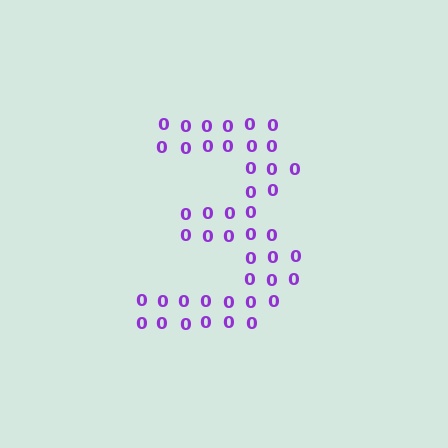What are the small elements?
The small elements are digit 0's.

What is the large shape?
The large shape is the digit 3.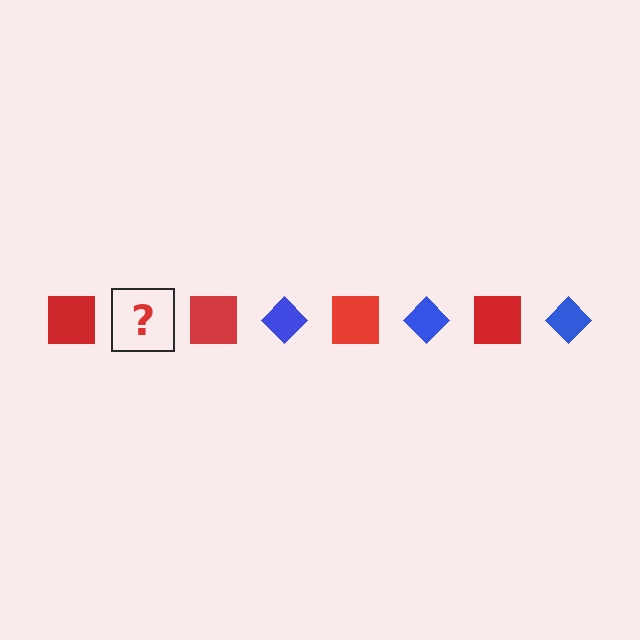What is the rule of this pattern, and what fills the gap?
The rule is that the pattern alternates between red square and blue diamond. The gap should be filled with a blue diamond.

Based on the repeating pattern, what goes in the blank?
The blank should be a blue diamond.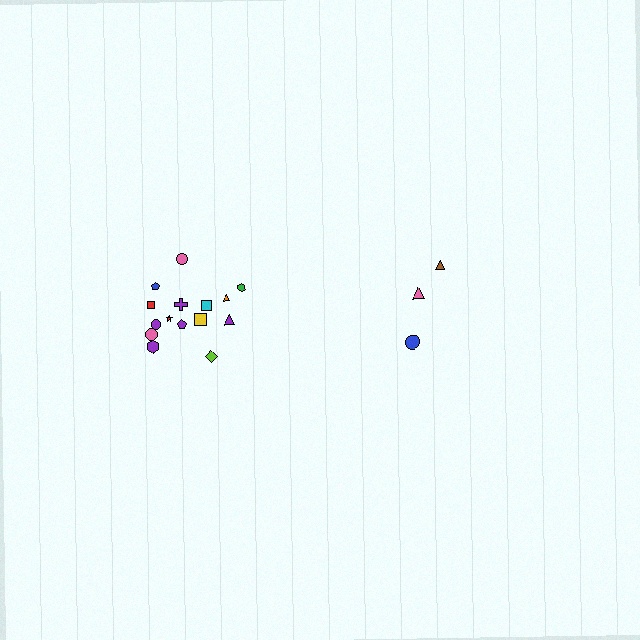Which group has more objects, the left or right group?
The left group.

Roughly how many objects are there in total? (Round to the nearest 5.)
Roughly 20 objects in total.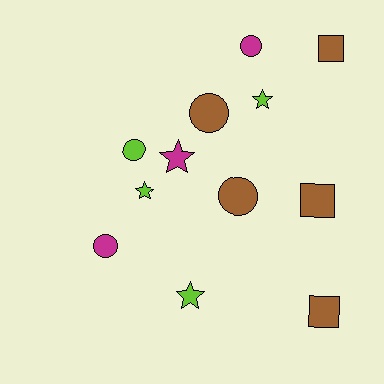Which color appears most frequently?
Brown, with 5 objects.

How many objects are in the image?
There are 12 objects.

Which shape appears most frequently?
Circle, with 5 objects.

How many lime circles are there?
There is 1 lime circle.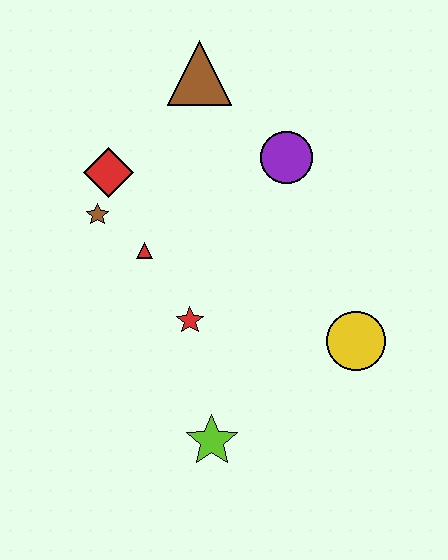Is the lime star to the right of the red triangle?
Yes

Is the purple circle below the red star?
No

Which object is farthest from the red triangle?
The yellow circle is farthest from the red triangle.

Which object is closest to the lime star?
The red star is closest to the lime star.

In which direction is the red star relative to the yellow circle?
The red star is to the left of the yellow circle.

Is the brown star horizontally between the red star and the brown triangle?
No